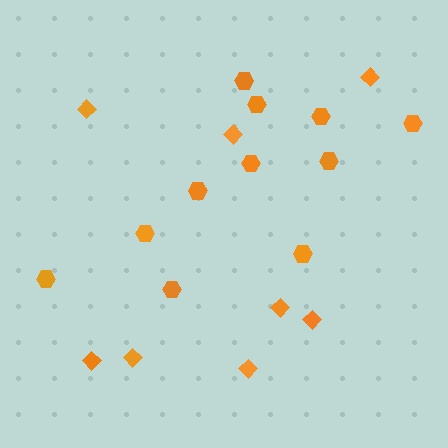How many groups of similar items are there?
There are 2 groups: one group of hexagons (11) and one group of diamonds (8).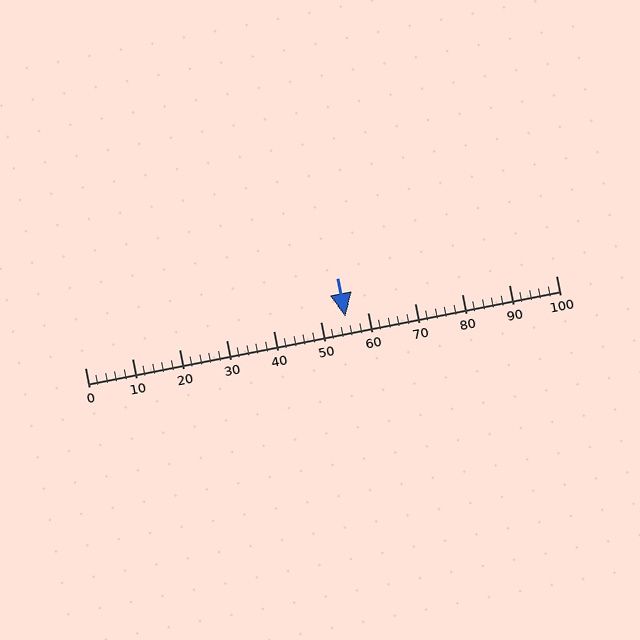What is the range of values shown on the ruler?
The ruler shows values from 0 to 100.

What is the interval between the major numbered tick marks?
The major tick marks are spaced 10 units apart.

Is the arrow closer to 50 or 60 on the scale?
The arrow is closer to 60.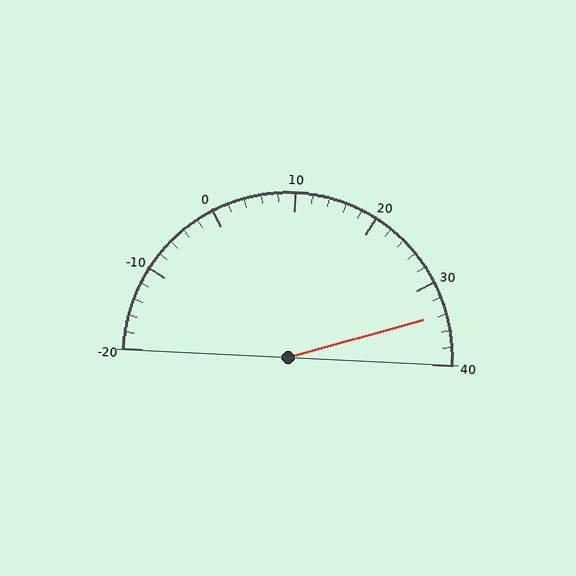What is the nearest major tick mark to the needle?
The nearest major tick mark is 30.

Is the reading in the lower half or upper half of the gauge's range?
The reading is in the upper half of the range (-20 to 40).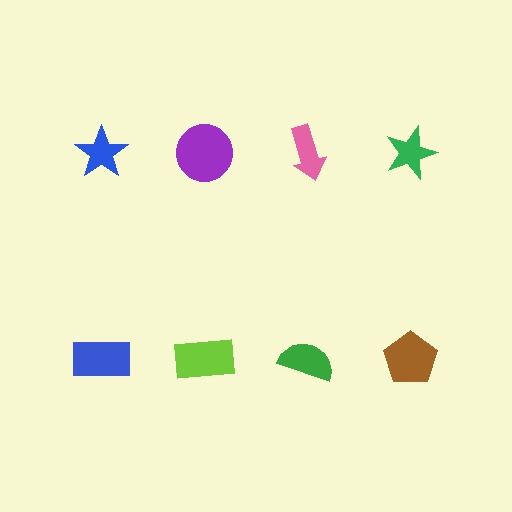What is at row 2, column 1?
A blue rectangle.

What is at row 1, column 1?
A blue star.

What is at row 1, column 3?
A pink arrow.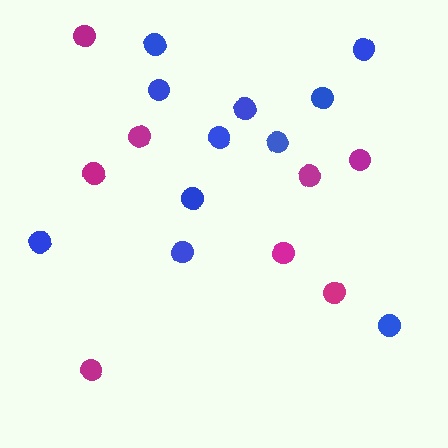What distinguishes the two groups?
There are 2 groups: one group of magenta circles (8) and one group of blue circles (11).